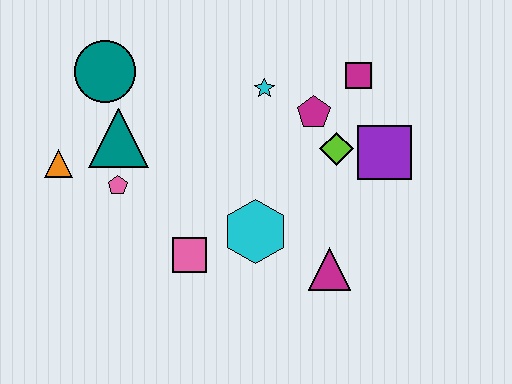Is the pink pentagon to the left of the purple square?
Yes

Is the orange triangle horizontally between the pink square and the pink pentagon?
No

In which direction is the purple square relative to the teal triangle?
The purple square is to the right of the teal triangle.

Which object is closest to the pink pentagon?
The teal triangle is closest to the pink pentagon.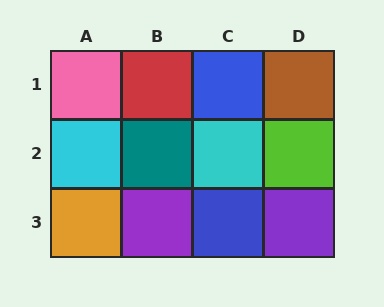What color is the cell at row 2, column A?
Cyan.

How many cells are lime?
1 cell is lime.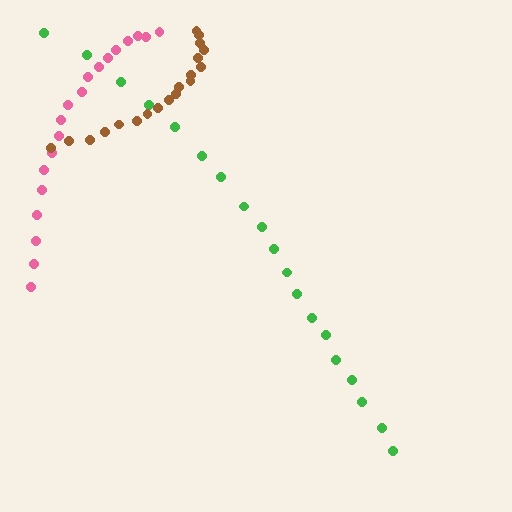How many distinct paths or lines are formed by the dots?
There are 3 distinct paths.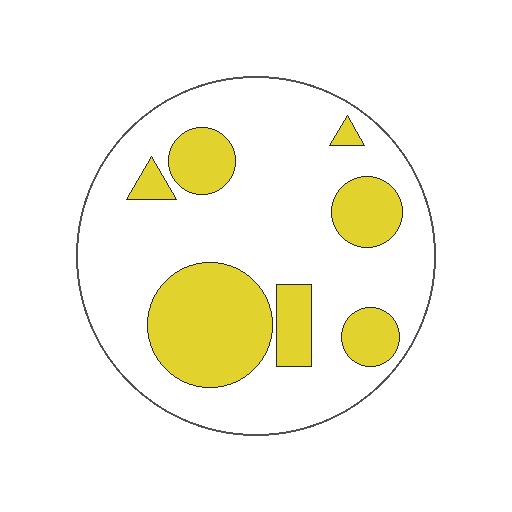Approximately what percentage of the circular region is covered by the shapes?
Approximately 25%.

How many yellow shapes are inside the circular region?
7.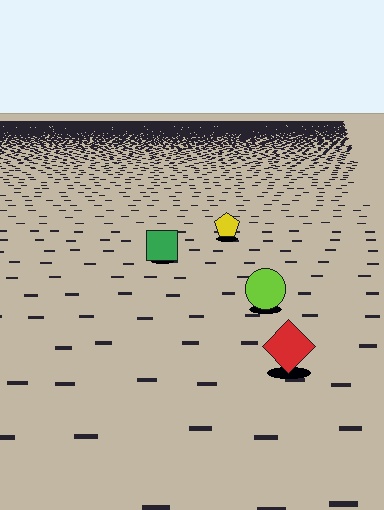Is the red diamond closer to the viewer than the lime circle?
Yes. The red diamond is closer — you can tell from the texture gradient: the ground texture is coarser near it.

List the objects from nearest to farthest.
From nearest to farthest: the red diamond, the lime circle, the green square, the yellow pentagon.